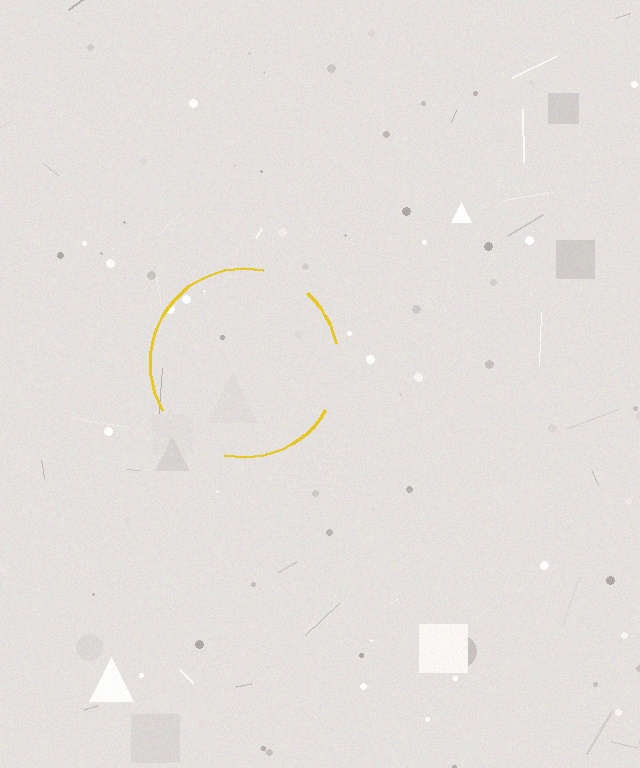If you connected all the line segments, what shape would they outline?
They would outline a circle.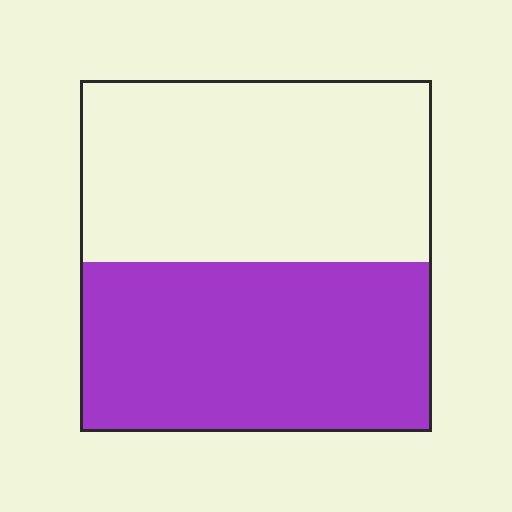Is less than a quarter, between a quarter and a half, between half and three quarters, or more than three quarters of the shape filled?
Between a quarter and a half.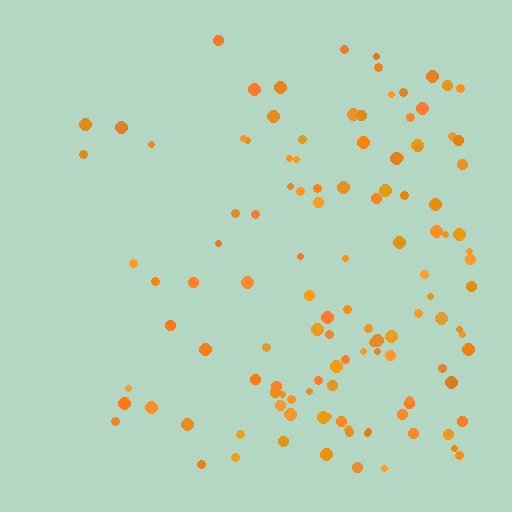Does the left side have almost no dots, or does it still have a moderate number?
Still a moderate number, just noticeably fewer than the right.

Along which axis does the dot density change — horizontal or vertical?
Horizontal.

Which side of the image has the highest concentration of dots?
The right.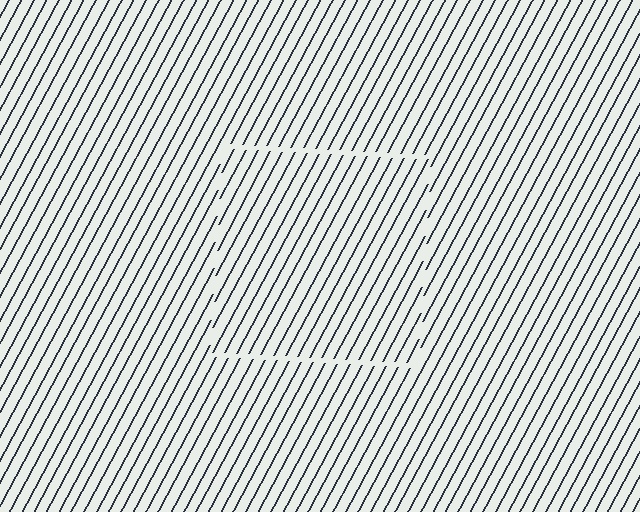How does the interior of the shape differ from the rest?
The interior of the shape contains the same grating, shifted by half a period — the contour is defined by the phase discontinuity where line-ends from the inner and outer gratings abut.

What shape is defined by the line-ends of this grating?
An illusory square. The interior of the shape contains the same grating, shifted by half a period — the contour is defined by the phase discontinuity where line-ends from the inner and outer gratings abut.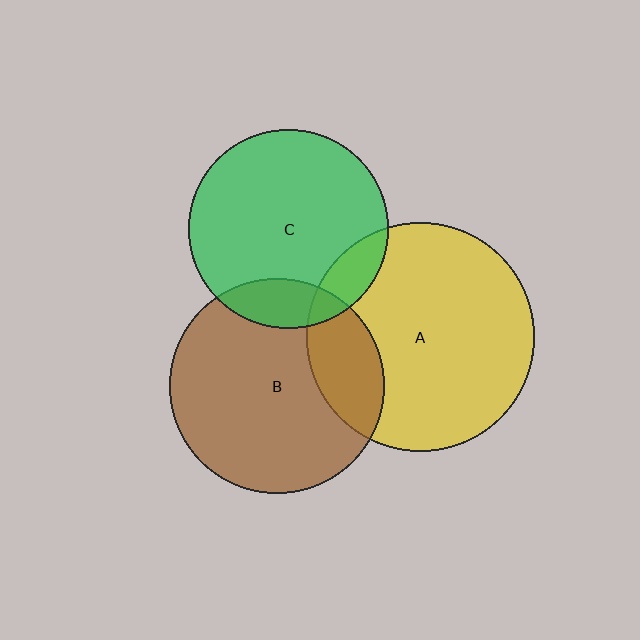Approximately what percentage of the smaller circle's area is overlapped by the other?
Approximately 10%.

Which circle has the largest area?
Circle A (yellow).